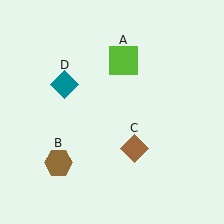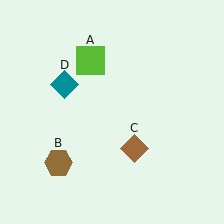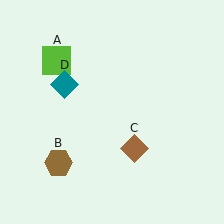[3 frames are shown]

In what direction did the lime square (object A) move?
The lime square (object A) moved left.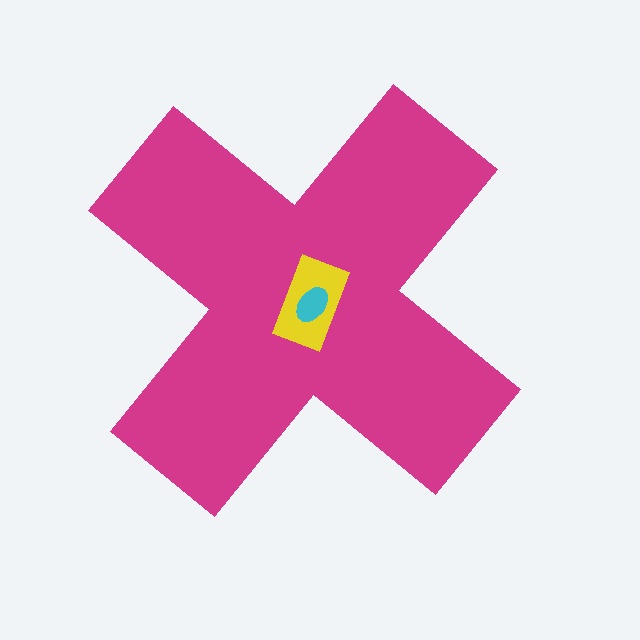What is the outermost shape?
The magenta cross.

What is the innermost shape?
The cyan ellipse.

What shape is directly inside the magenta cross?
The yellow rectangle.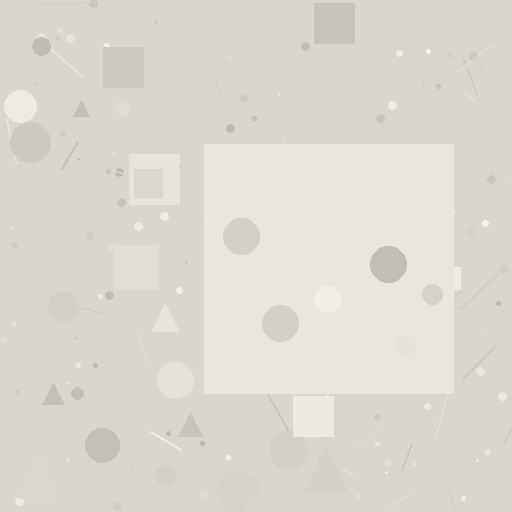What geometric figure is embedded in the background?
A square is embedded in the background.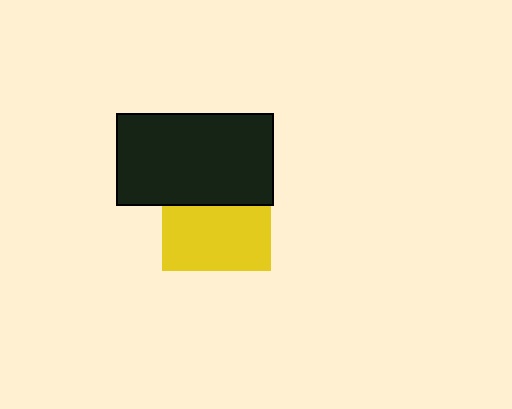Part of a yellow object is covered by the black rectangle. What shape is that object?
It is a square.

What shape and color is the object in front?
The object in front is a black rectangle.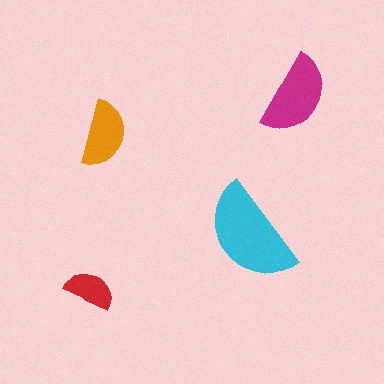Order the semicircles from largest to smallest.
the cyan one, the magenta one, the orange one, the red one.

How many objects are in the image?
There are 4 objects in the image.